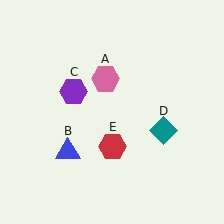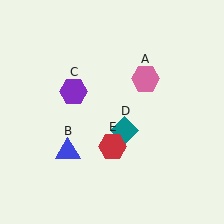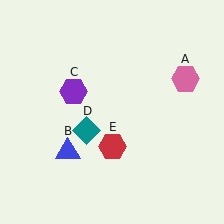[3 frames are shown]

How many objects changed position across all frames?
2 objects changed position: pink hexagon (object A), teal diamond (object D).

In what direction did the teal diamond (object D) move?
The teal diamond (object D) moved left.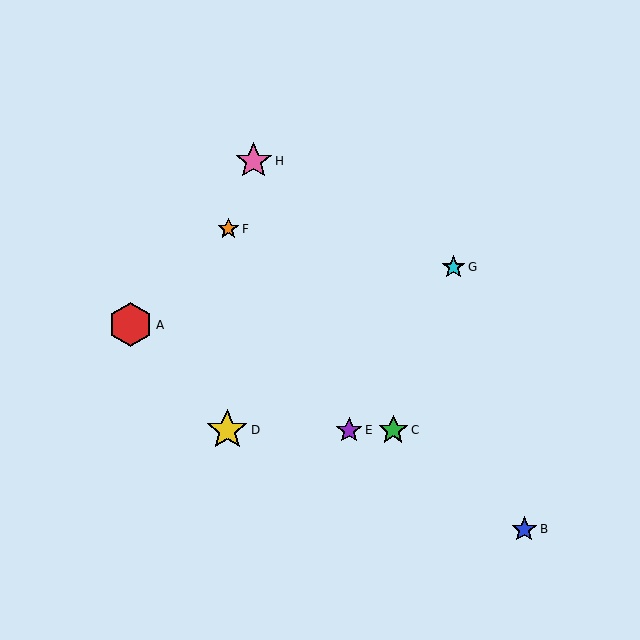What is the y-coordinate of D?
Object D is at y≈430.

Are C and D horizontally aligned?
Yes, both are at y≈430.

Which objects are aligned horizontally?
Objects C, D, E are aligned horizontally.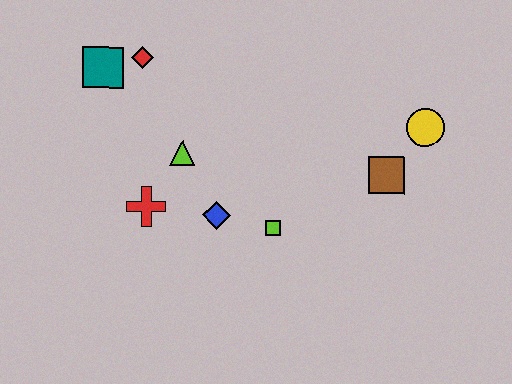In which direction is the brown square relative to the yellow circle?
The brown square is below the yellow circle.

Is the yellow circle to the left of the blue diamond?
No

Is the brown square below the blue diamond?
No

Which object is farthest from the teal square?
The yellow circle is farthest from the teal square.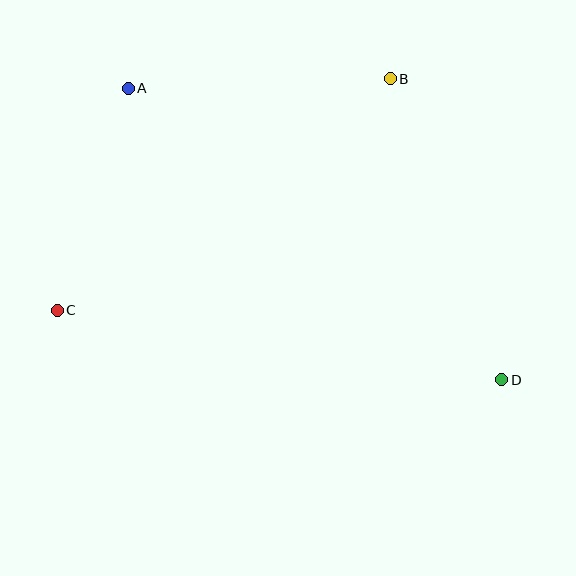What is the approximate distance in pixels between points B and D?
The distance between B and D is approximately 321 pixels.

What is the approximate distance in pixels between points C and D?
The distance between C and D is approximately 450 pixels.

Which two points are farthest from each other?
Points A and D are farthest from each other.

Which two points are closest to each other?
Points A and C are closest to each other.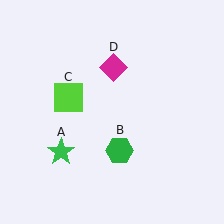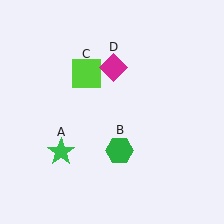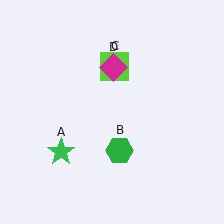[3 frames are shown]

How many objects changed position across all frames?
1 object changed position: lime square (object C).